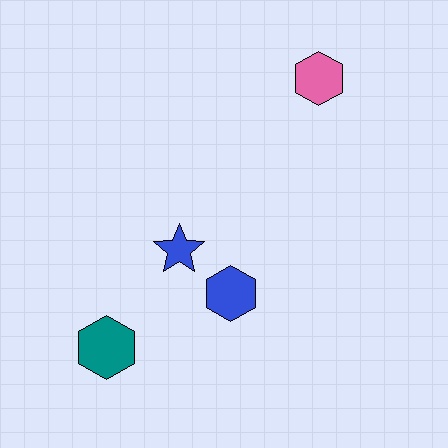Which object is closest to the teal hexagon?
The blue star is closest to the teal hexagon.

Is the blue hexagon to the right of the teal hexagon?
Yes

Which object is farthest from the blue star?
The pink hexagon is farthest from the blue star.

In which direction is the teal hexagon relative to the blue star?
The teal hexagon is below the blue star.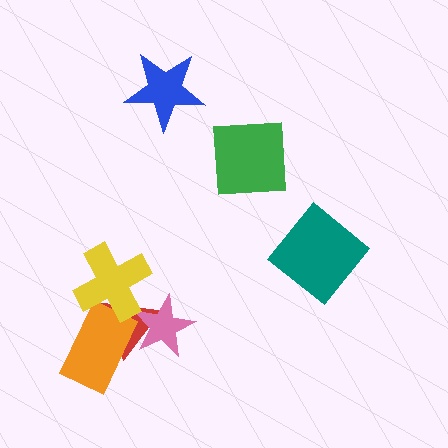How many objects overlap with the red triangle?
3 objects overlap with the red triangle.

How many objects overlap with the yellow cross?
2 objects overlap with the yellow cross.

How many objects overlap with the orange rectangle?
2 objects overlap with the orange rectangle.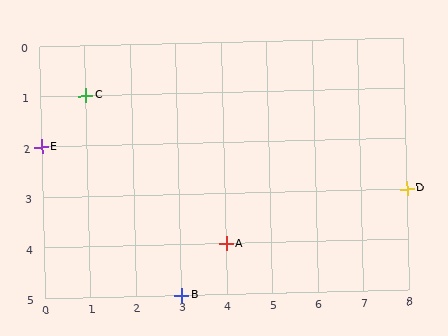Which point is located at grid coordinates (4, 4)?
Point A is at (4, 4).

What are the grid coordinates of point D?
Point D is at grid coordinates (8, 3).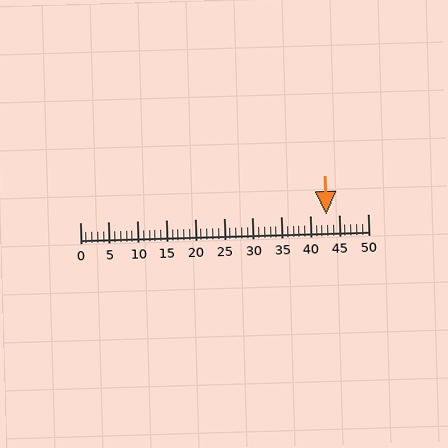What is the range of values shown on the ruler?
The ruler shows values from 0 to 50.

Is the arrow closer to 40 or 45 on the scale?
The arrow is closer to 45.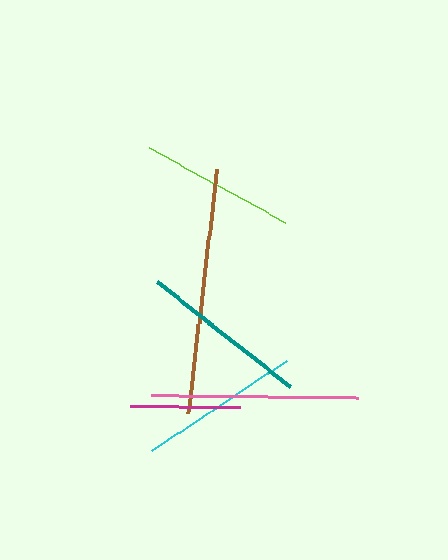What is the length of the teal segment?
The teal segment is approximately 169 pixels long.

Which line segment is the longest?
The brown line is the longest at approximately 246 pixels.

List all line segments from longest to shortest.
From longest to shortest: brown, pink, teal, cyan, lime, magenta.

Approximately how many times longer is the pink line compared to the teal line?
The pink line is approximately 1.2 times the length of the teal line.